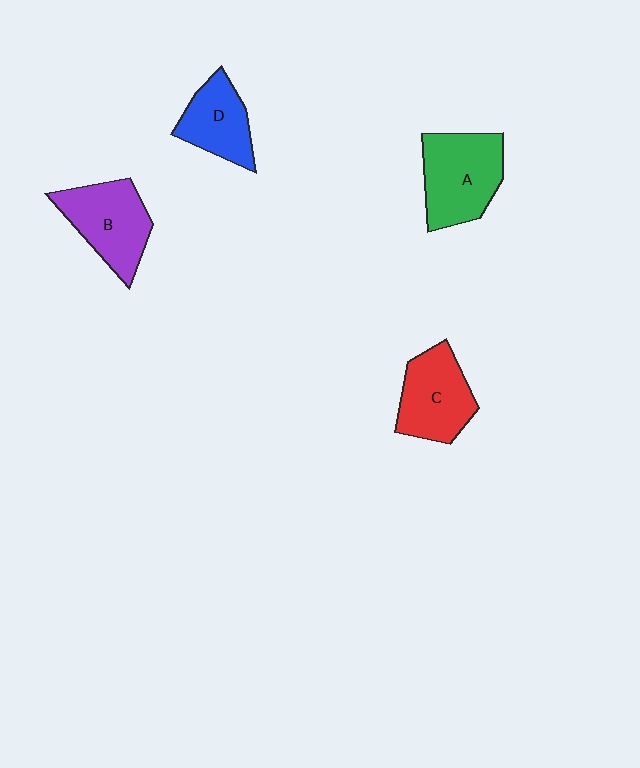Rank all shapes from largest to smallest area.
From largest to smallest: A (green), B (purple), C (red), D (blue).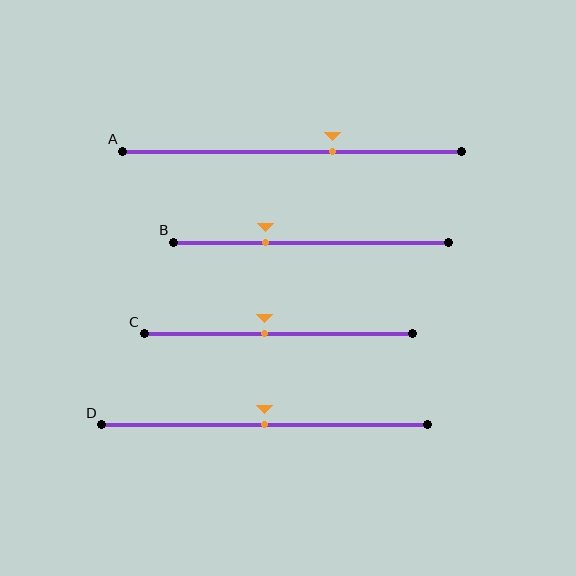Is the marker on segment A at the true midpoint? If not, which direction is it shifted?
No, the marker on segment A is shifted to the right by about 12% of the segment length.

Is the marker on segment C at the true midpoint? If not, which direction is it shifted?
No, the marker on segment C is shifted to the left by about 5% of the segment length.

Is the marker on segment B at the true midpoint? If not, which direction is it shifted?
No, the marker on segment B is shifted to the left by about 16% of the segment length.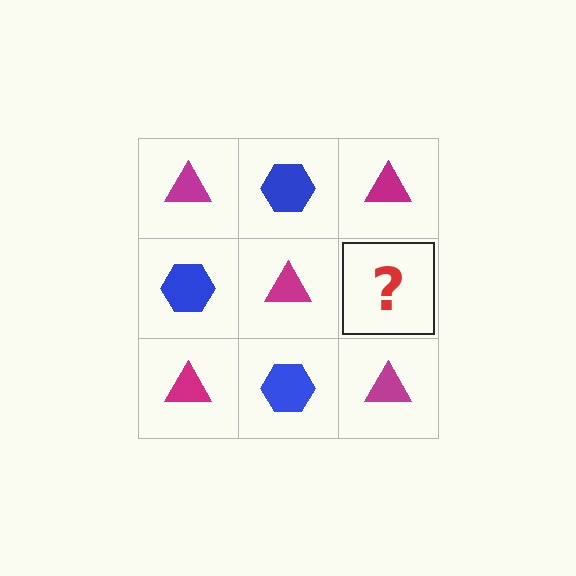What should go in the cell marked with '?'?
The missing cell should contain a blue hexagon.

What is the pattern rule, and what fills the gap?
The rule is that it alternates magenta triangle and blue hexagon in a checkerboard pattern. The gap should be filled with a blue hexagon.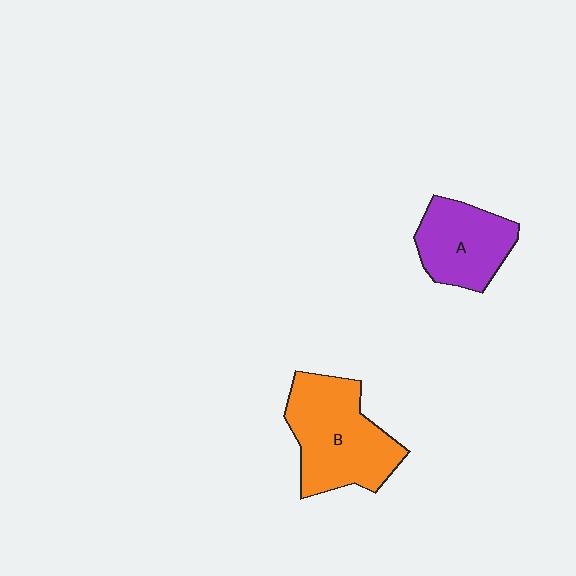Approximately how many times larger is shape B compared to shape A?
Approximately 1.4 times.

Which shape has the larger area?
Shape B (orange).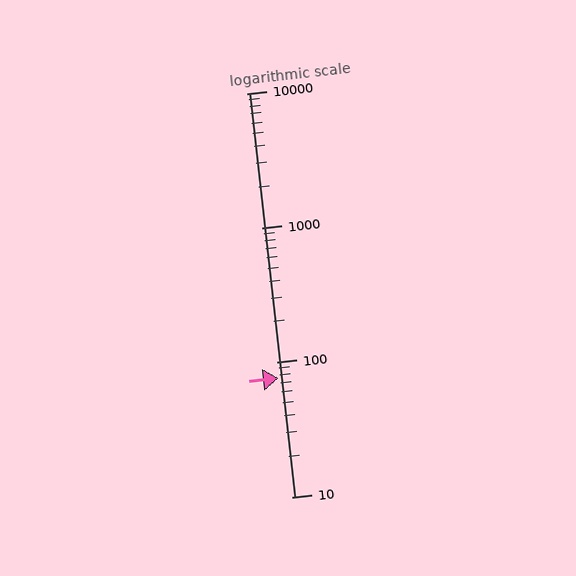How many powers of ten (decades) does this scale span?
The scale spans 3 decades, from 10 to 10000.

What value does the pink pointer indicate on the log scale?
The pointer indicates approximately 77.